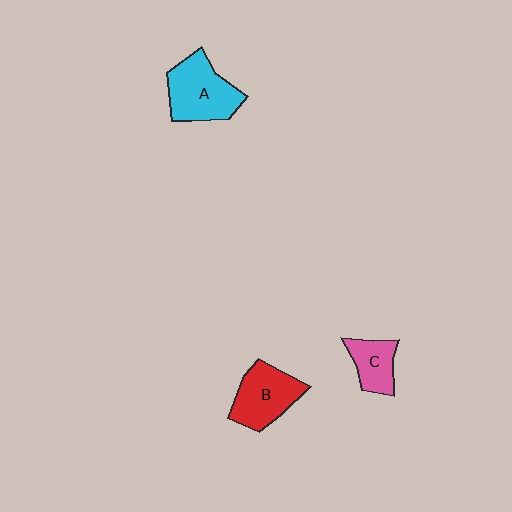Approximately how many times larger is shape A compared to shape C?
Approximately 1.8 times.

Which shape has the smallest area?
Shape C (pink).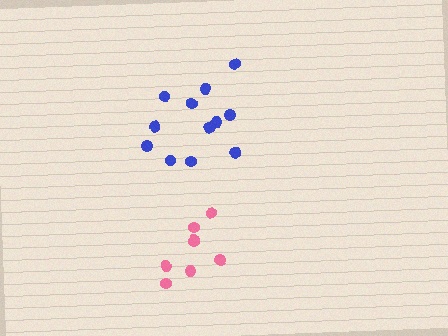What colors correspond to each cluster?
The clusters are colored: blue, pink.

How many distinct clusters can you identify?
There are 2 distinct clusters.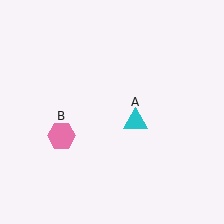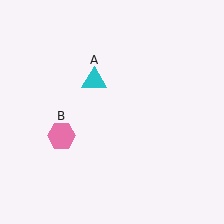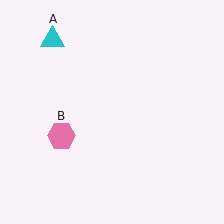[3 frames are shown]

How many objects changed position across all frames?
1 object changed position: cyan triangle (object A).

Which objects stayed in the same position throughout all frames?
Pink hexagon (object B) remained stationary.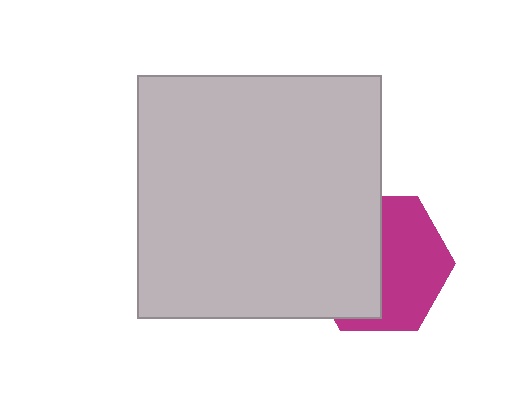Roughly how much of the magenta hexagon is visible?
About half of it is visible (roughly 51%).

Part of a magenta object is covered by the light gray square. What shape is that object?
It is a hexagon.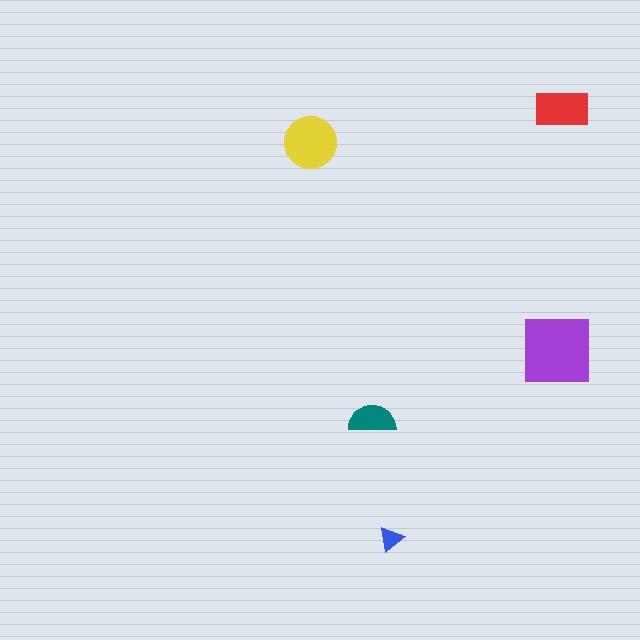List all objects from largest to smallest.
The purple square, the yellow circle, the red rectangle, the teal semicircle, the blue triangle.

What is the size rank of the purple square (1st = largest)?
1st.